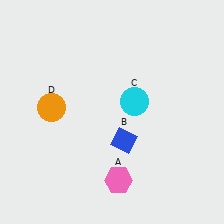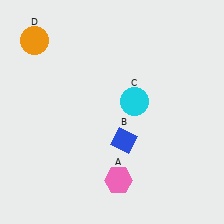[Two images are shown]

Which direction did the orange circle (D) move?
The orange circle (D) moved up.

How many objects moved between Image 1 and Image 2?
1 object moved between the two images.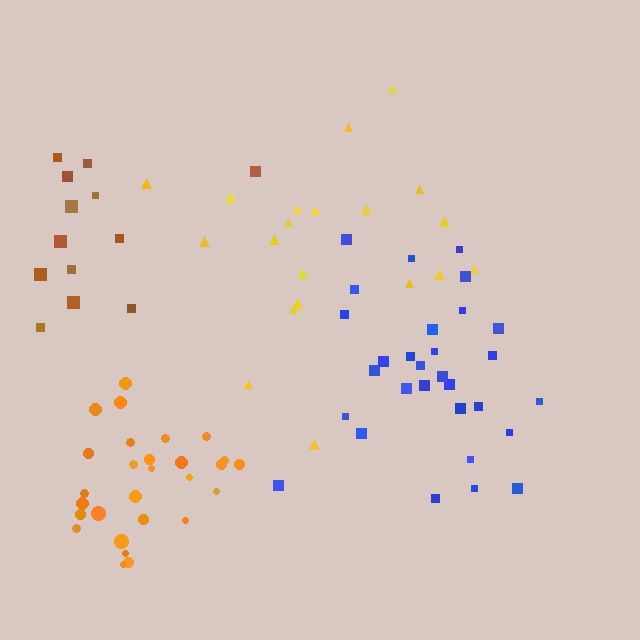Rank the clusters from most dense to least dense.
orange, blue, yellow, brown.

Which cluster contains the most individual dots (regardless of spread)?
Blue (30).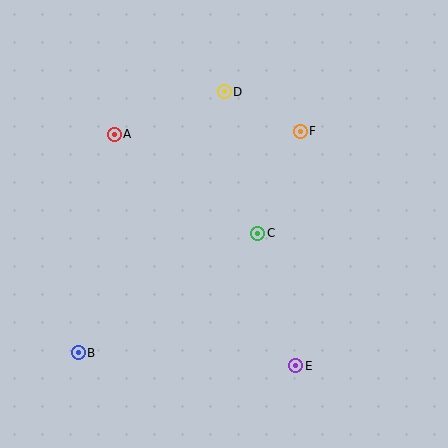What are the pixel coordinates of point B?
Point B is at (78, 353).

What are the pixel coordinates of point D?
Point D is at (224, 92).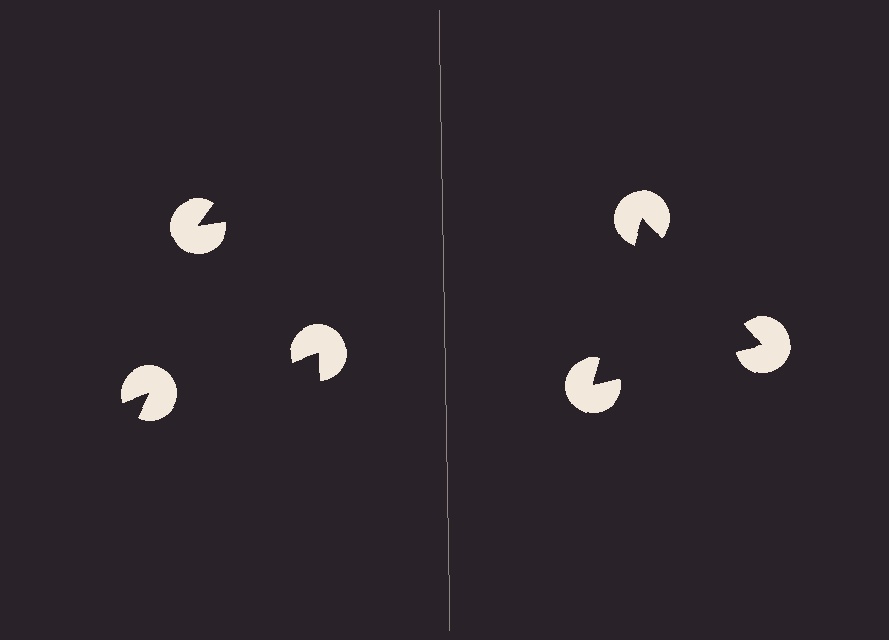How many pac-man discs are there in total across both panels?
6 — 3 on each side.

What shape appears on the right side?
An illusory triangle.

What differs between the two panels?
The pac-man discs are positioned identically on both sides; only the wedge orientations differ. On the right they align to a triangle; on the left they are misaligned.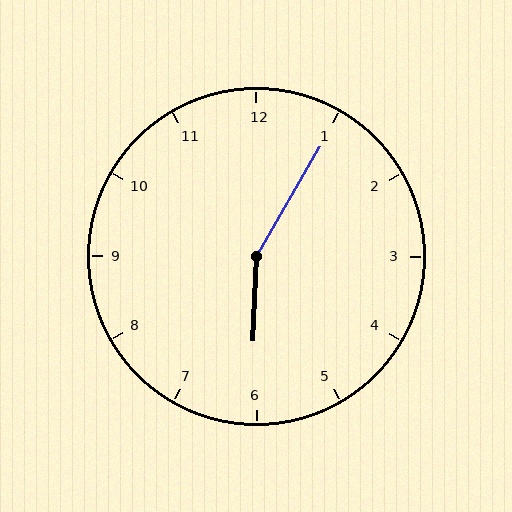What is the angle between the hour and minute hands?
Approximately 152 degrees.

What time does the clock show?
6:05.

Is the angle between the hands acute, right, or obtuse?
It is obtuse.